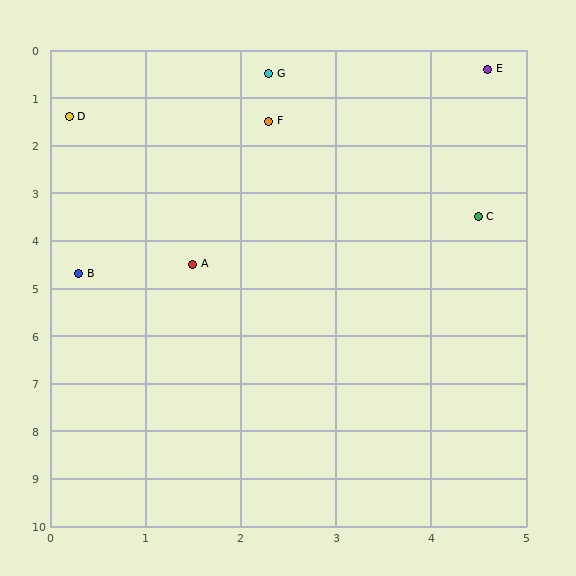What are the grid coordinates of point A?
Point A is at approximately (1.5, 4.5).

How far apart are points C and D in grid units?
Points C and D are about 4.8 grid units apart.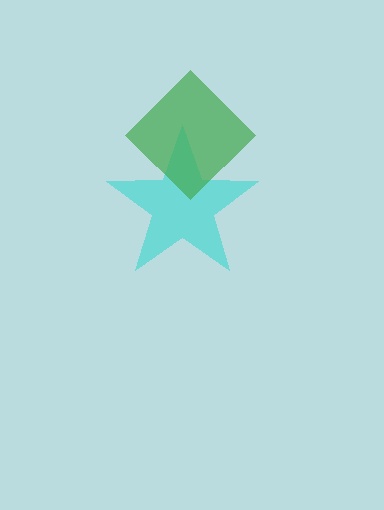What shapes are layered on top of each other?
The layered shapes are: a cyan star, a green diamond.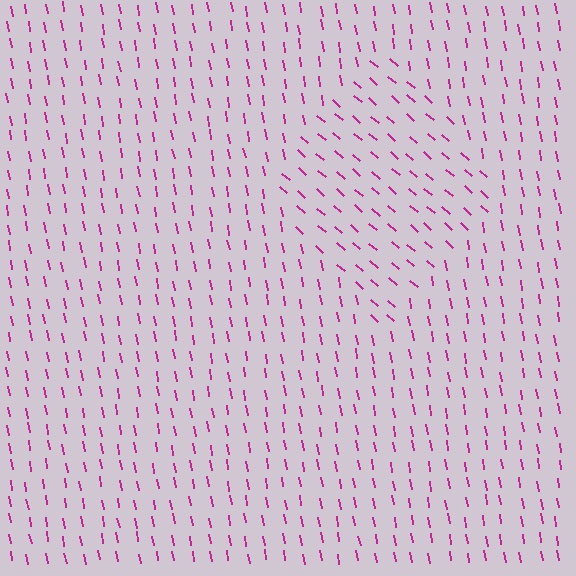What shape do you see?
I see a diamond.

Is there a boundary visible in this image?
Yes, there is a texture boundary formed by a change in line orientation.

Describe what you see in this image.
The image is filled with small magenta line segments. A diamond region in the image has lines oriented differently from the surrounding lines, creating a visible texture boundary.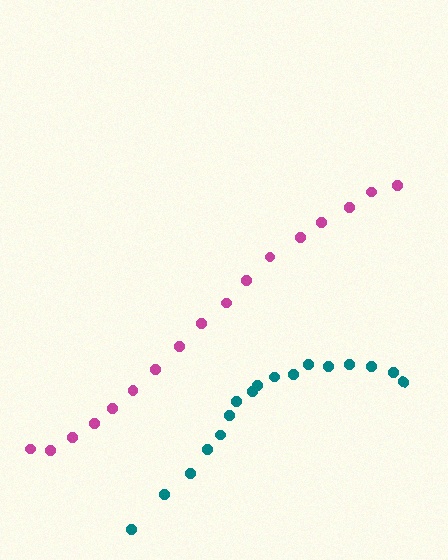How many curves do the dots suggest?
There are 2 distinct paths.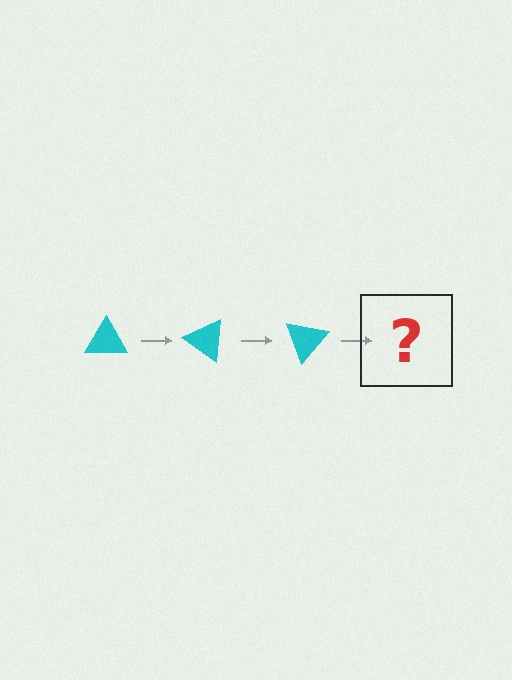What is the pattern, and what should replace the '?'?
The pattern is that the triangle rotates 35 degrees each step. The '?' should be a cyan triangle rotated 105 degrees.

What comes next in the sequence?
The next element should be a cyan triangle rotated 105 degrees.